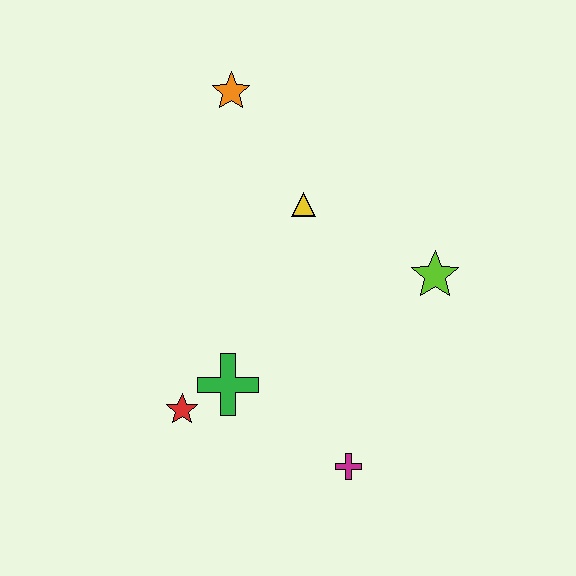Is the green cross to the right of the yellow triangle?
No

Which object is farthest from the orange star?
The magenta cross is farthest from the orange star.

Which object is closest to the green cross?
The red star is closest to the green cross.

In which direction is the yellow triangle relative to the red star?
The yellow triangle is above the red star.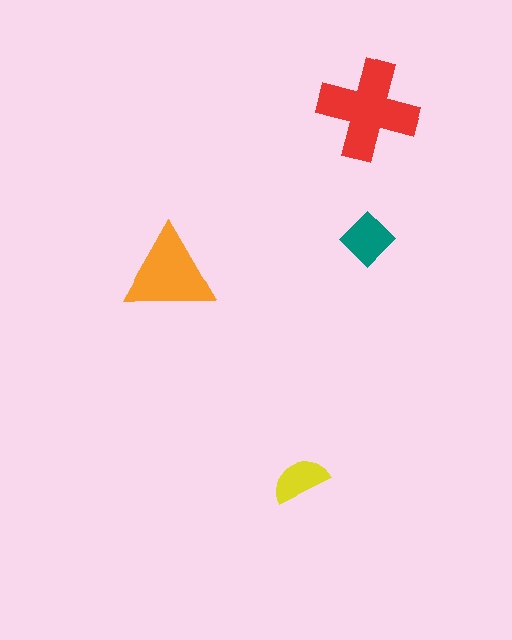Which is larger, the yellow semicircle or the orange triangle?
The orange triangle.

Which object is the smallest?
The yellow semicircle.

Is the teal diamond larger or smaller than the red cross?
Smaller.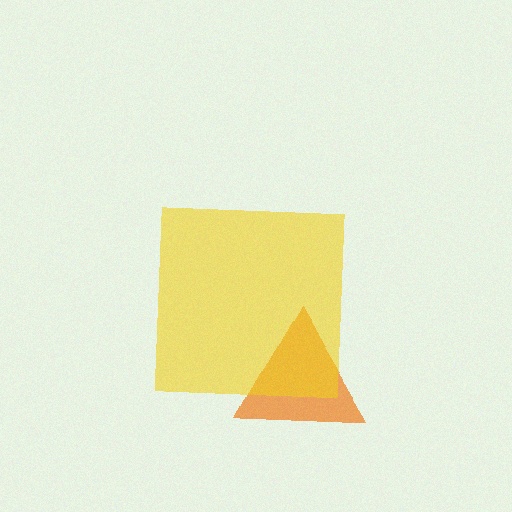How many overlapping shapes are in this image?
There are 2 overlapping shapes in the image.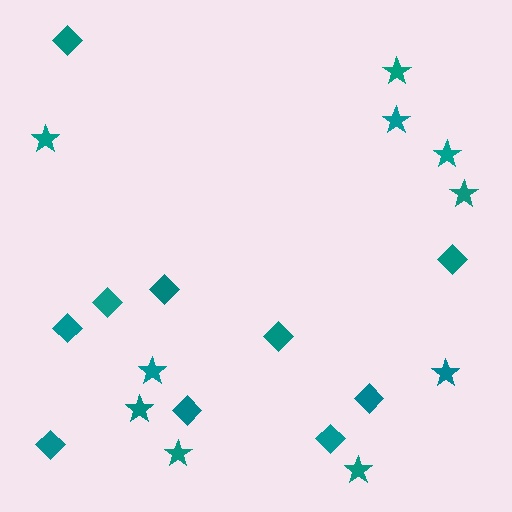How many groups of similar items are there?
There are 2 groups: one group of diamonds (10) and one group of stars (10).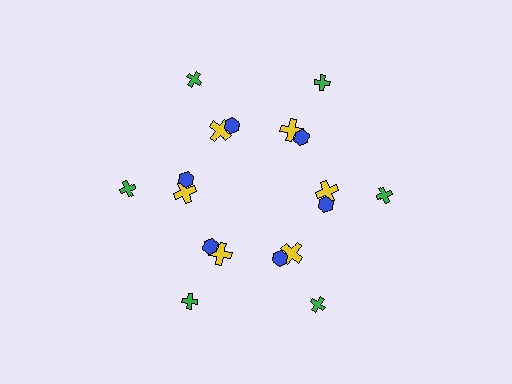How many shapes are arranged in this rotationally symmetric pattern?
There are 18 shapes, arranged in 6 groups of 3.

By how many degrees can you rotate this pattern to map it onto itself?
The pattern maps onto itself every 60 degrees of rotation.